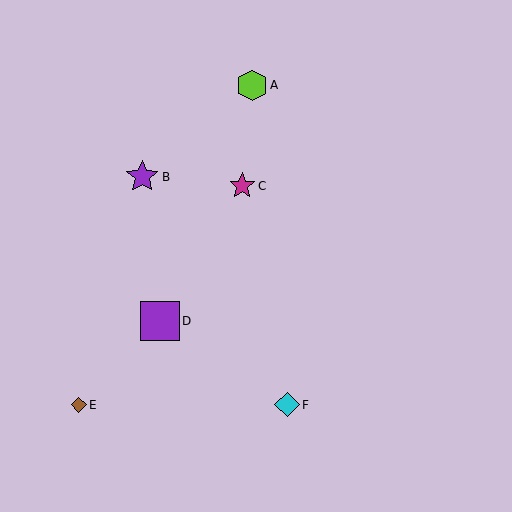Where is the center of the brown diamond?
The center of the brown diamond is at (79, 405).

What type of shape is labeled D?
Shape D is a purple square.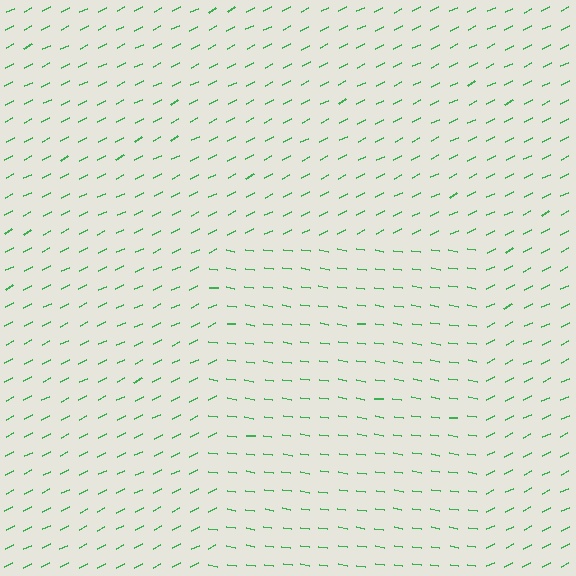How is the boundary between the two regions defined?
The boundary is defined purely by a change in line orientation (approximately 35 degrees difference). All lines are the same color and thickness.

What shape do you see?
I see a rectangle.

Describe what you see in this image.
The image is filled with small green line segments. A rectangle region in the image has lines oriented differently from the surrounding lines, creating a visible texture boundary.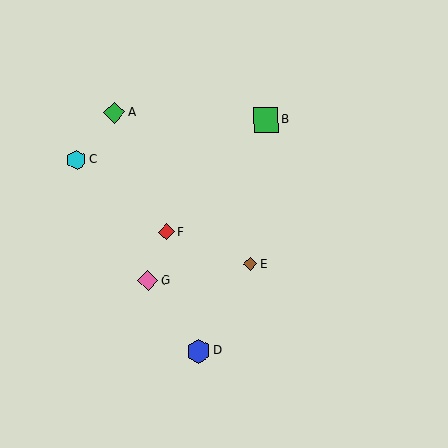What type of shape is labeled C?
Shape C is a cyan hexagon.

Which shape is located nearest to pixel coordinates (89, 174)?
The cyan hexagon (labeled C) at (77, 160) is nearest to that location.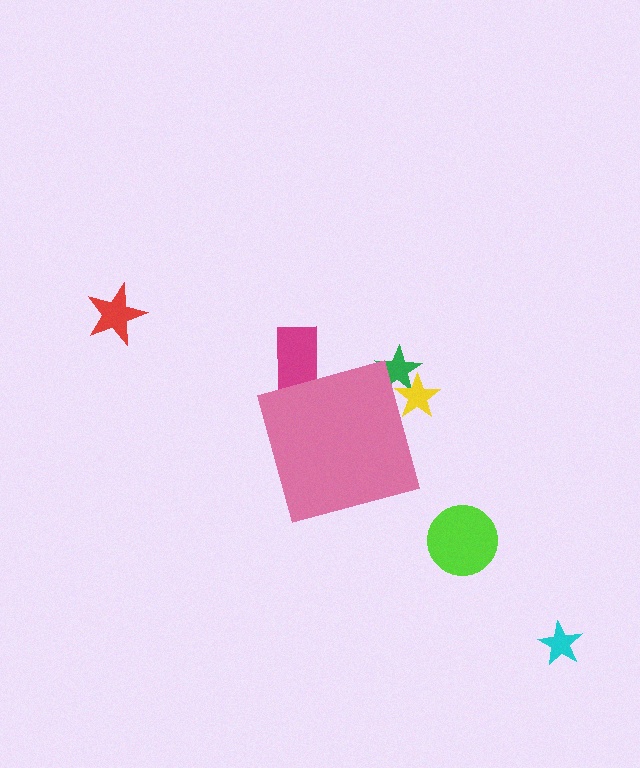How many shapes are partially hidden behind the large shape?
3 shapes are partially hidden.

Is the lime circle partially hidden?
No, the lime circle is fully visible.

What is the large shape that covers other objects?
A pink diamond.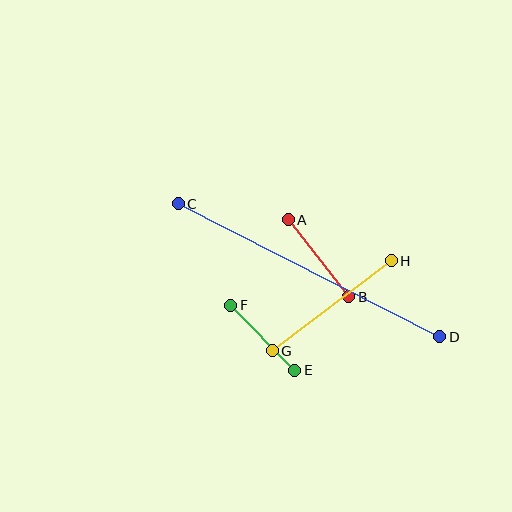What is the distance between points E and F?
The distance is approximately 91 pixels.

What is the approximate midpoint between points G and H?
The midpoint is at approximately (332, 306) pixels.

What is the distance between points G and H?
The distance is approximately 149 pixels.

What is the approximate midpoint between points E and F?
The midpoint is at approximately (263, 338) pixels.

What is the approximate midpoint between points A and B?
The midpoint is at approximately (319, 258) pixels.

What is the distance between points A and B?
The distance is approximately 98 pixels.